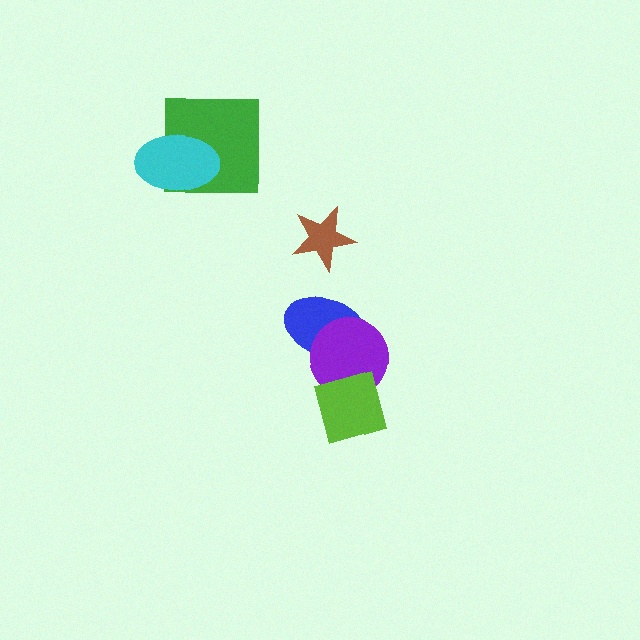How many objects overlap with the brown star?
0 objects overlap with the brown star.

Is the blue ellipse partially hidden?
Yes, it is partially covered by another shape.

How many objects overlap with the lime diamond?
1 object overlaps with the lime diamond.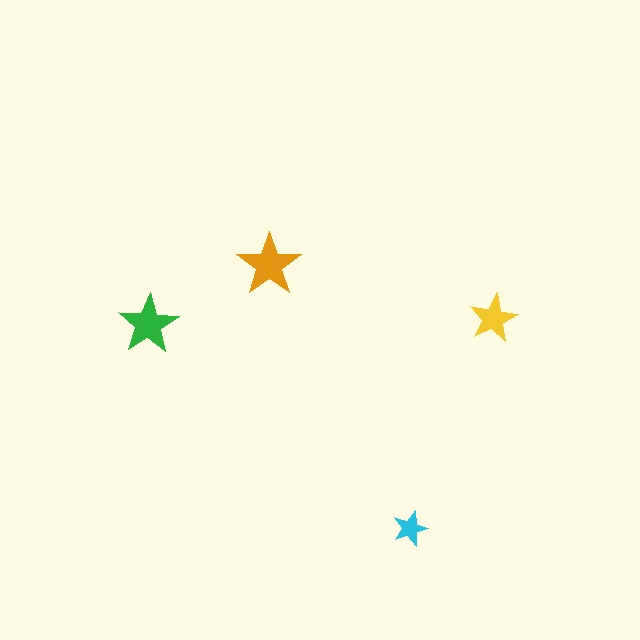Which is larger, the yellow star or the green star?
The green one.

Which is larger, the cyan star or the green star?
The green one.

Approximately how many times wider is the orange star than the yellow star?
About 1.5 times wider.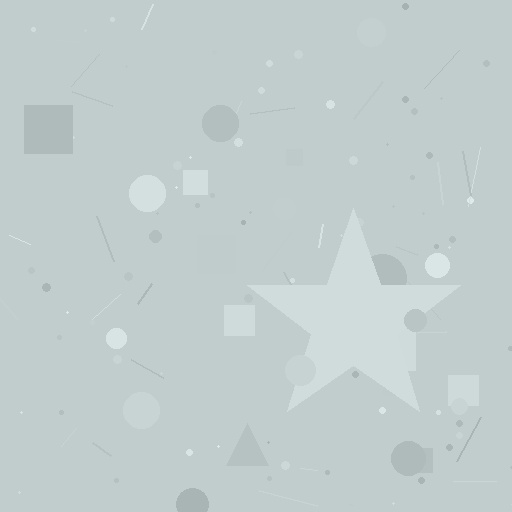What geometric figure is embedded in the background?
A star is embedded in the background.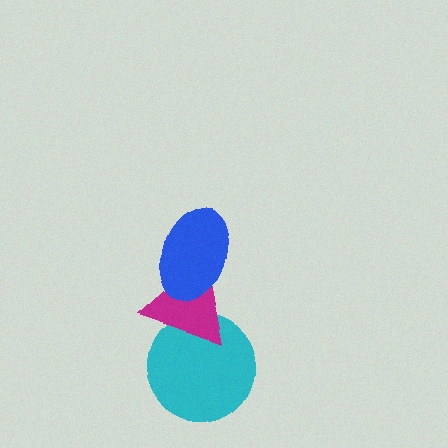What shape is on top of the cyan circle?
The magenta triangle is on top of the cyan circle.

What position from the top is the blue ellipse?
The blue ellipse is 1st from the top.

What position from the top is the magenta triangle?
The magenta triangle is 2nd from the top.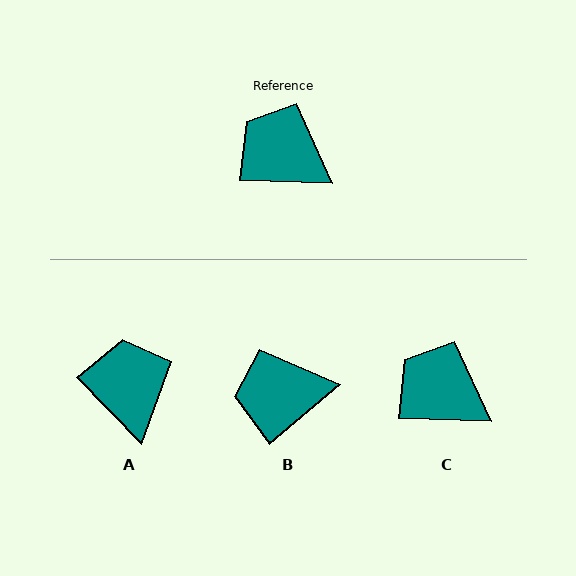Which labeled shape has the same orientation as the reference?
C.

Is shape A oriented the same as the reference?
No, it is off by about 44 degrees.